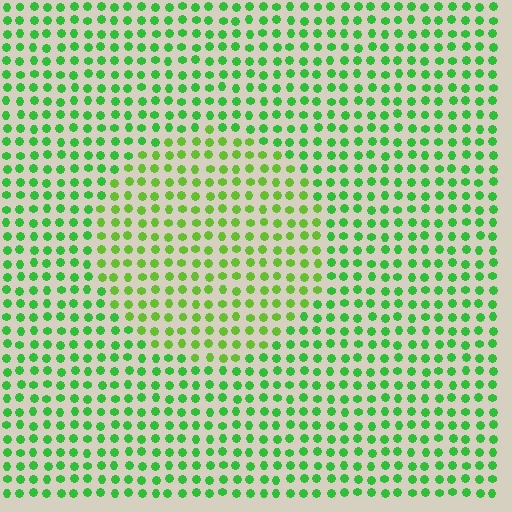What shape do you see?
I see a circle.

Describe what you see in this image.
The image is filled with small green elements in a uniform arrangement. A circle-shaped region is visible where the elements are tinted to a slightly different hue, forming a subtle color boundary.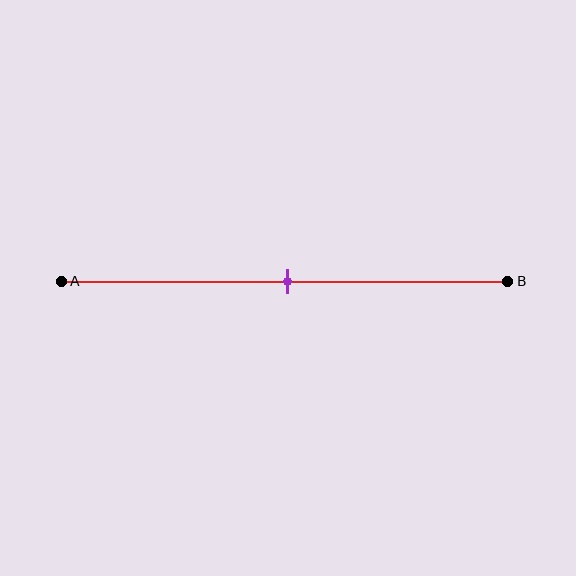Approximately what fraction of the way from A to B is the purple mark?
The purple mark is approximately 50% of the way from A to B.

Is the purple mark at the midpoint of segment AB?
Yes, the mark is approximately at the midpoint.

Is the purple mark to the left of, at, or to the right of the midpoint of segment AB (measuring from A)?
The purple mark is approximately at the midpoint of segment AB.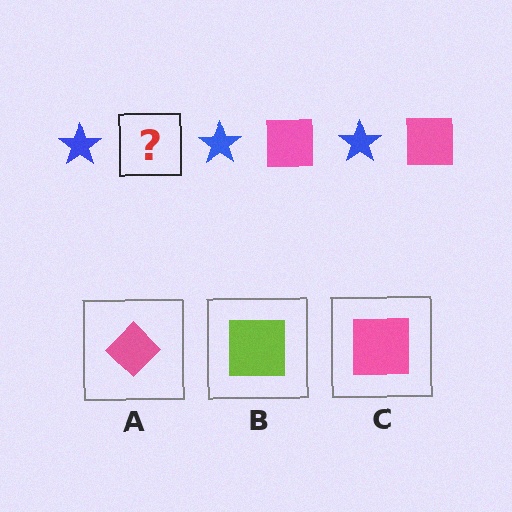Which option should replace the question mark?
Option C.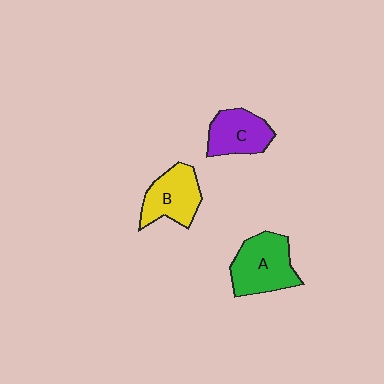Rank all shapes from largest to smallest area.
From largest to smallest: A (green), B (yellow), C (purple).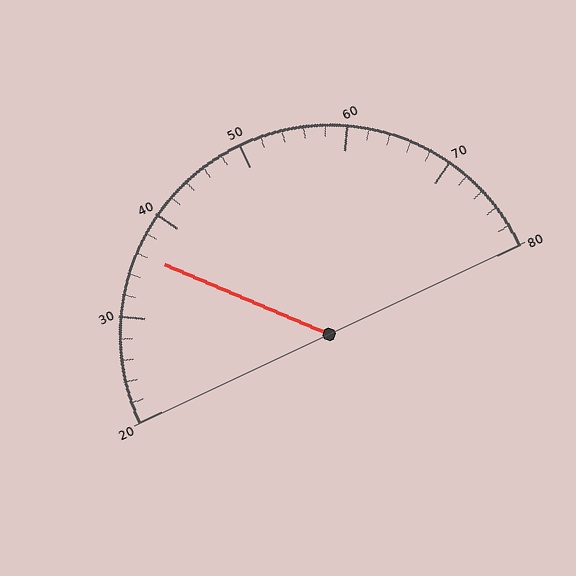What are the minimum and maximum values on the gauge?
The gauge ranges from 20 to 80.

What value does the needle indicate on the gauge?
The needle indicates approximately 36.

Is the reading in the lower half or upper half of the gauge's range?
The reading is in the lower half of the range (20 to 80).